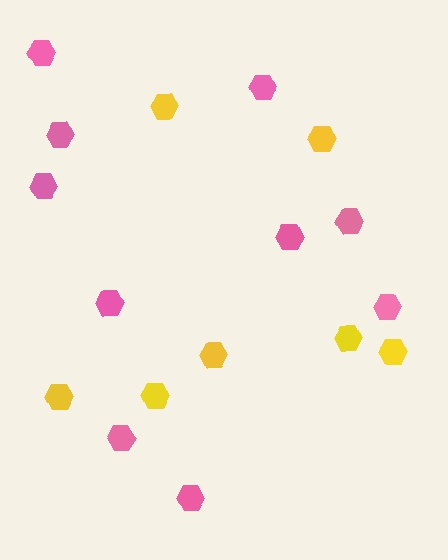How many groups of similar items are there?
There are 2 groups: one group of pink hexagons (10) and one group of yellow hexagons (7).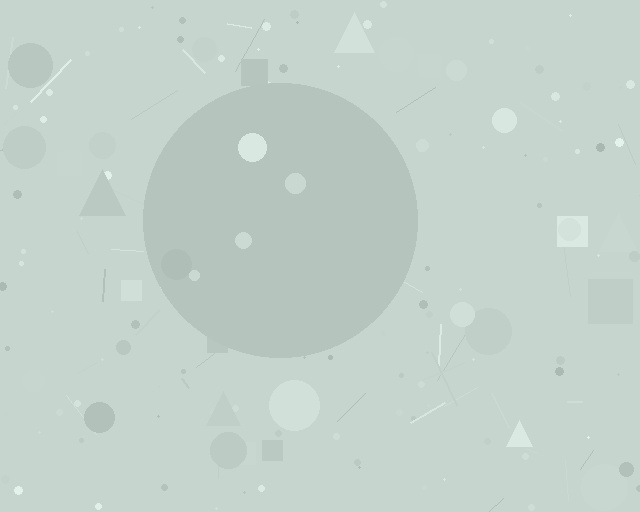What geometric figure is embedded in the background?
A circle is embedded in the background.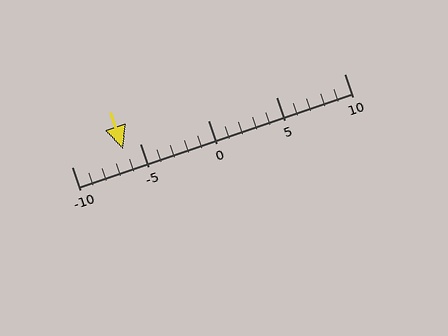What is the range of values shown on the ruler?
The ruler shows values from -10 to 10.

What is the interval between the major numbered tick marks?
The major tick marks are spaced 5 units apart.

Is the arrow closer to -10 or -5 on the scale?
The arrow is closer to -5.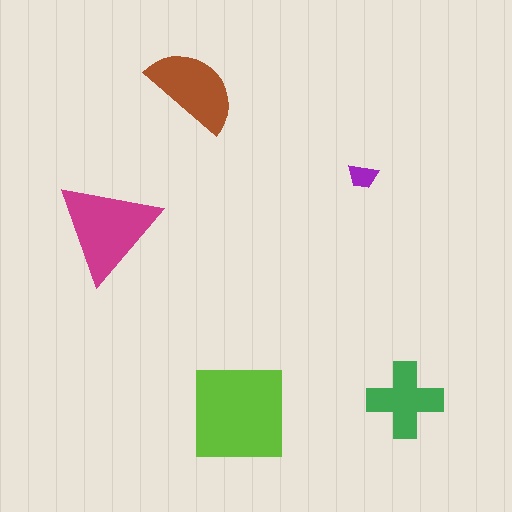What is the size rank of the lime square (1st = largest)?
1st.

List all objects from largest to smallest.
The lime square, the magenta triangle, the brown semicircle, the green cross, the purple trapezoid.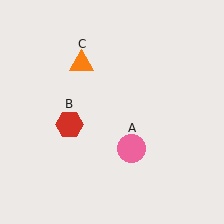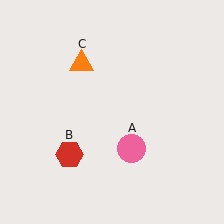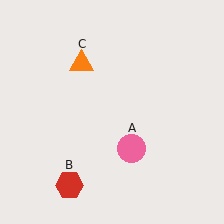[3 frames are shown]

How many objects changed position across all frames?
1 object changed position: red hexagon (object B).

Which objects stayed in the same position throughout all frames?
Pink circle (object A) and orange triangle (object C) remained stationary.